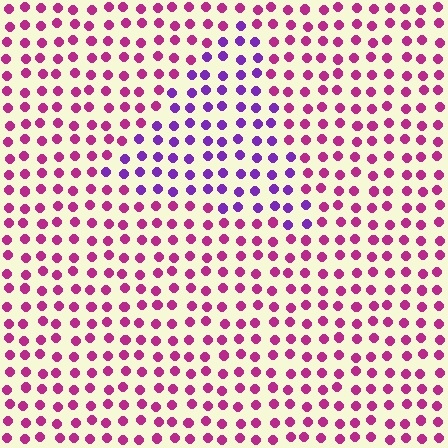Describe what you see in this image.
The image is filled with small magenta elements in a uniform arrangement. A triangle-shaped region is visible where the elements are tinted to a slightly different hue, forming a subtle color boundary.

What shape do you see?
I see a triangle.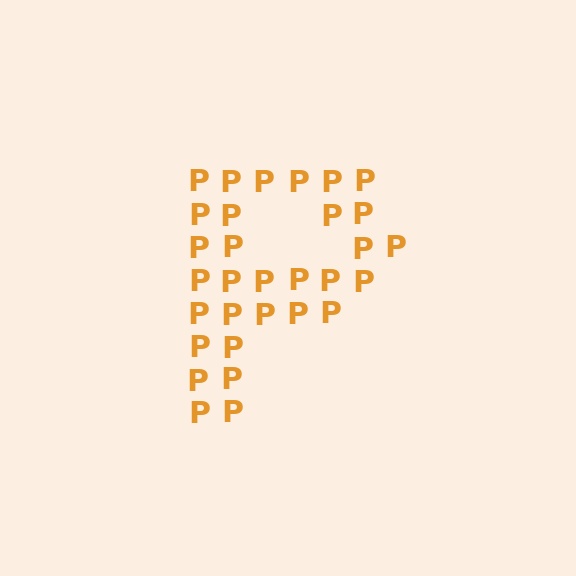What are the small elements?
The small elements are letter P's.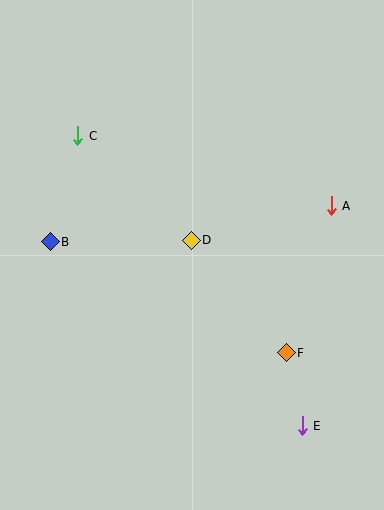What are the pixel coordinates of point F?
Point F is at (286, 353).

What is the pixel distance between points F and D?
The distance between F and D is 147 pixels.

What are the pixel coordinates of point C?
Point C is at (78, 136).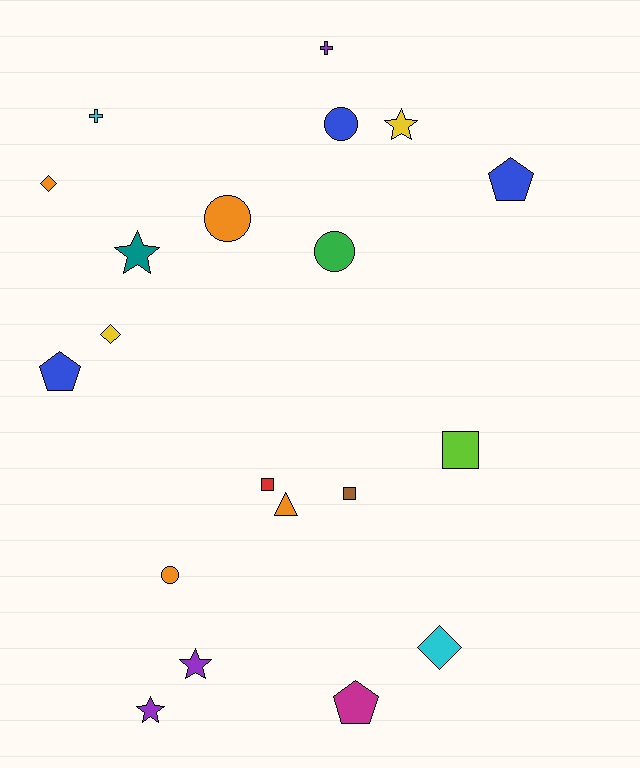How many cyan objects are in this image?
There are 2 cyan objects.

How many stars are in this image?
There are 4 stars.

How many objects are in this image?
There are 20 objects.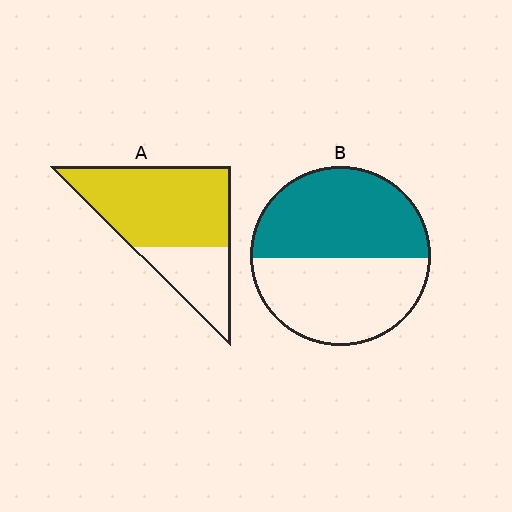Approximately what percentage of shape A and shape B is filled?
A is approximately 70% and B is approximately 50%.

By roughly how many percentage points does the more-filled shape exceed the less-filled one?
By roughly 20 percentage points (A over B).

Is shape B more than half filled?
Roughly half.